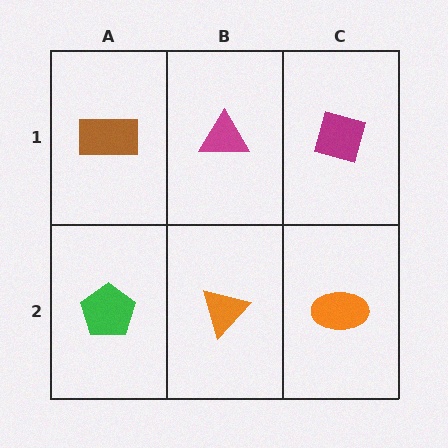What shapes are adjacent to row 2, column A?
A brown rectangle (row 1, column A), an orange triangle (row 2, column B).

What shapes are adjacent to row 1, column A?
A green pentagon (row 2, column A), a magenta triangle (row 1, column B).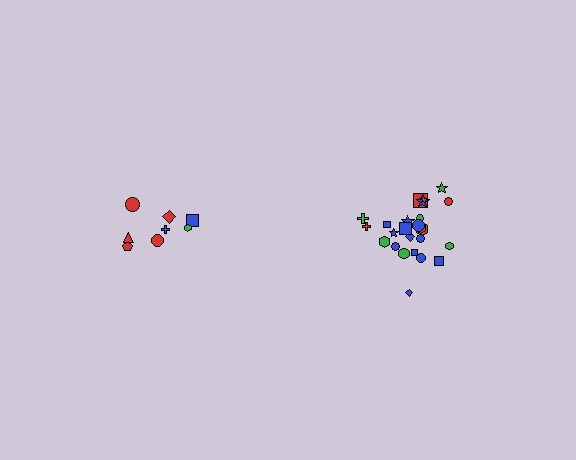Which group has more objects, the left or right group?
The right group.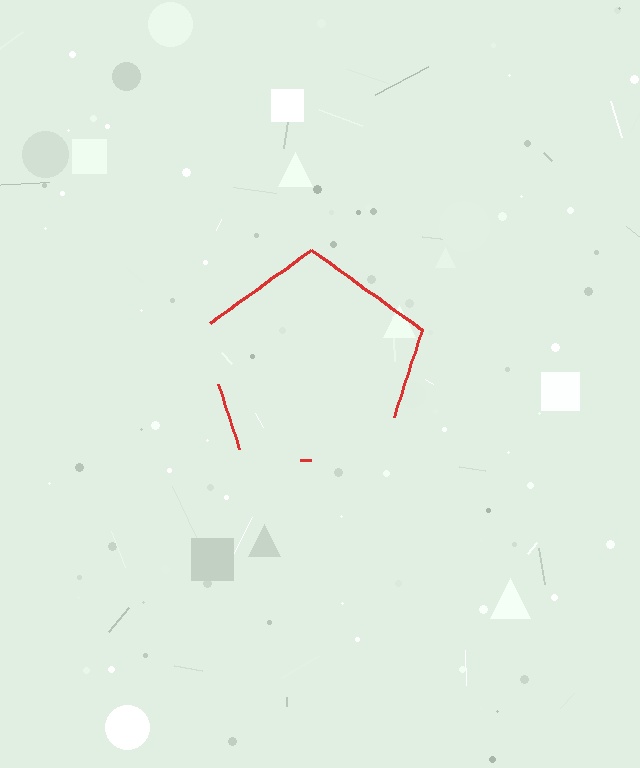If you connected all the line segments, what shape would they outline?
They would outline a pentagon.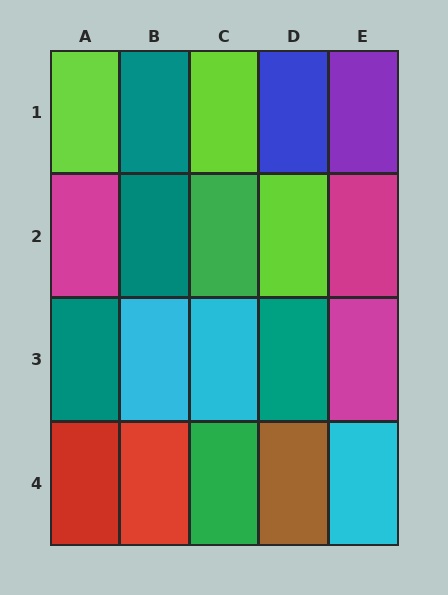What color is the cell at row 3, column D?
Teal.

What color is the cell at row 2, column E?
Magenta.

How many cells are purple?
1 cell is purple.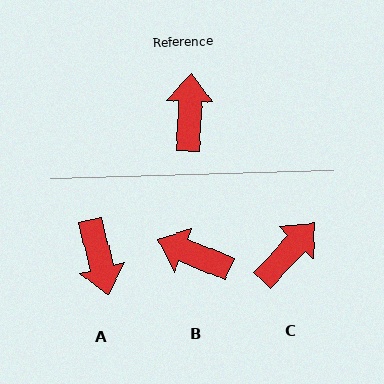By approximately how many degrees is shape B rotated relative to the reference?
Approximately 70 degrees counter-clockwise.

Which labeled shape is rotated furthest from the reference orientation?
A, about 164 degrees away.